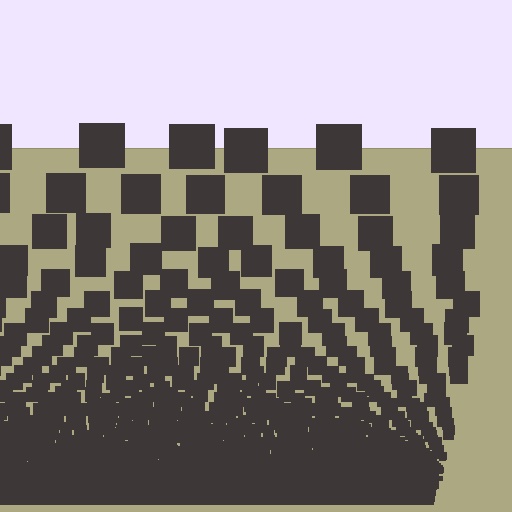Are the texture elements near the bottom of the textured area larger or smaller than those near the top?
Smaller. The gradient is inverted — elements near the bottom are smaller and denser.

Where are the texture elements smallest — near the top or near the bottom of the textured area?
Near the bottom.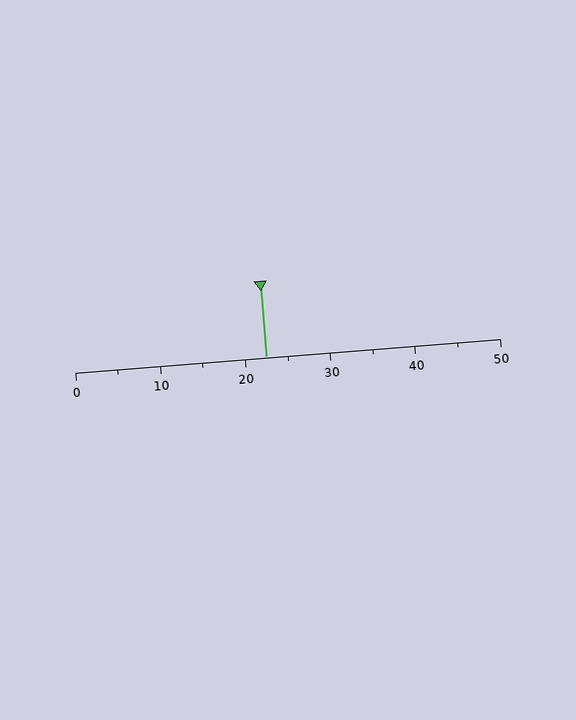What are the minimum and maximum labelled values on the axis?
The axis runs from 0 to 50.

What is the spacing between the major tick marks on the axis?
The major ticks are spaced 10 apart.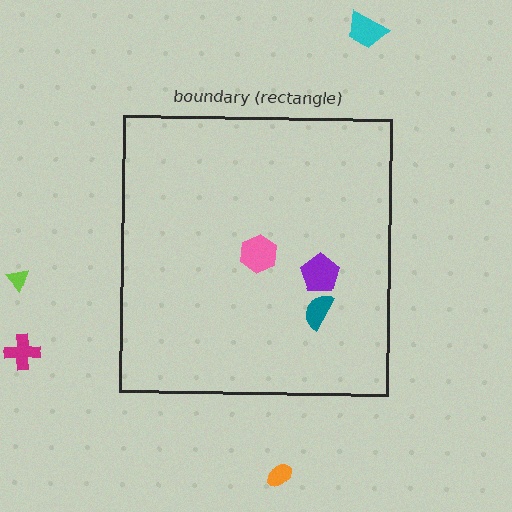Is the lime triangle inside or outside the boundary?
Outside.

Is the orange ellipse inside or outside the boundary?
Outside.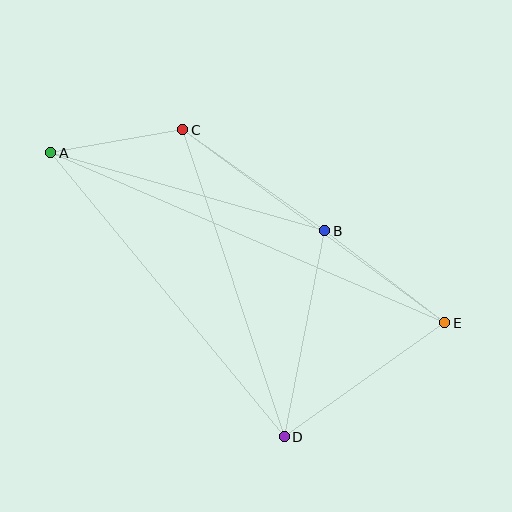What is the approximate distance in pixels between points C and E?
The distance between C and E is approximately 325 pixels.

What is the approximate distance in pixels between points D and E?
The distance between D and E is approximately 197 pixels.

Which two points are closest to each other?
Points A and C are closest to each other.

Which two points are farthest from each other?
Points A and E are farthest from each other.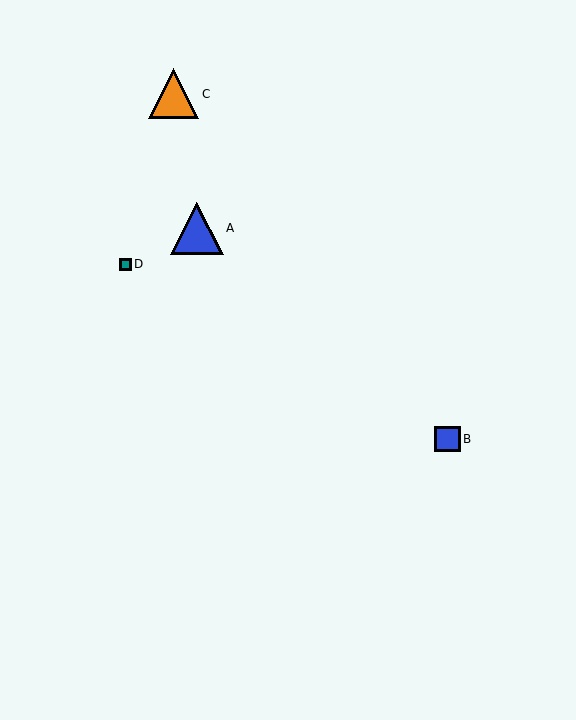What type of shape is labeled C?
Shape C is an orange triangle.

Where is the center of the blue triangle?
The center of the blue triangle is at (197, 228).